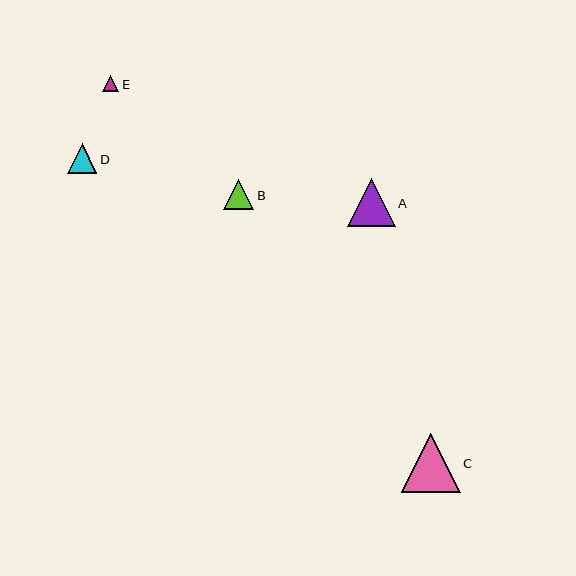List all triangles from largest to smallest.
From largest to smallest: C, A, B, D, E.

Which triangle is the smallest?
Triangle E is the smallest with a size of approximately 16 pixels.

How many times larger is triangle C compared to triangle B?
Triangle C is approximately 2.0 times the size of triangle B.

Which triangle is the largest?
Triangle C is the largest with a size of approximately 59 pixels.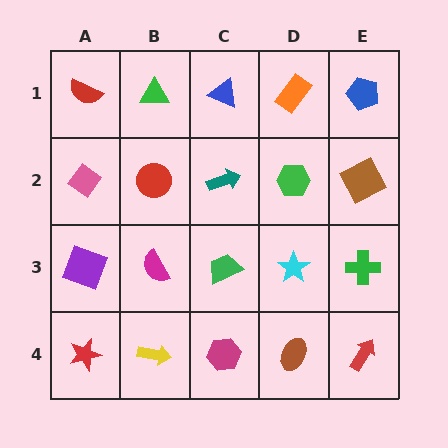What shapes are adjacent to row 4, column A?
A purple square (row 3, column A), a yellow arrow (row 4, column B).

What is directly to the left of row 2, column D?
A teal arrow.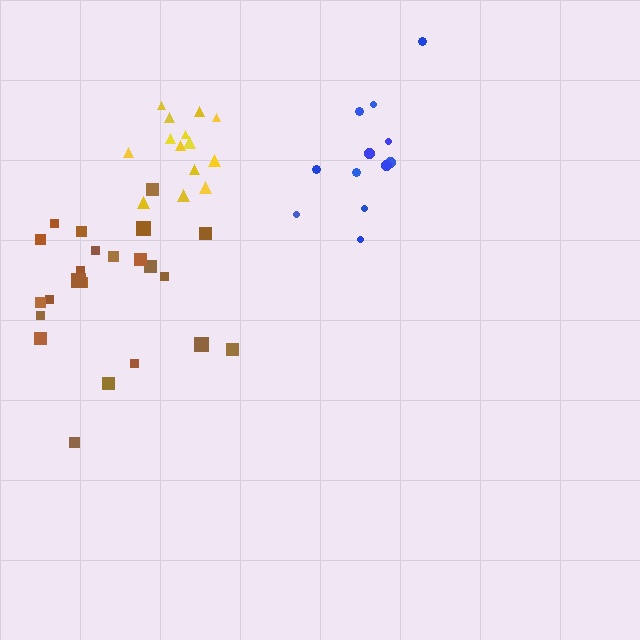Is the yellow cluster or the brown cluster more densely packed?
Yellow.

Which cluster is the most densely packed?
Yellow.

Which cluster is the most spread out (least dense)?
Brown.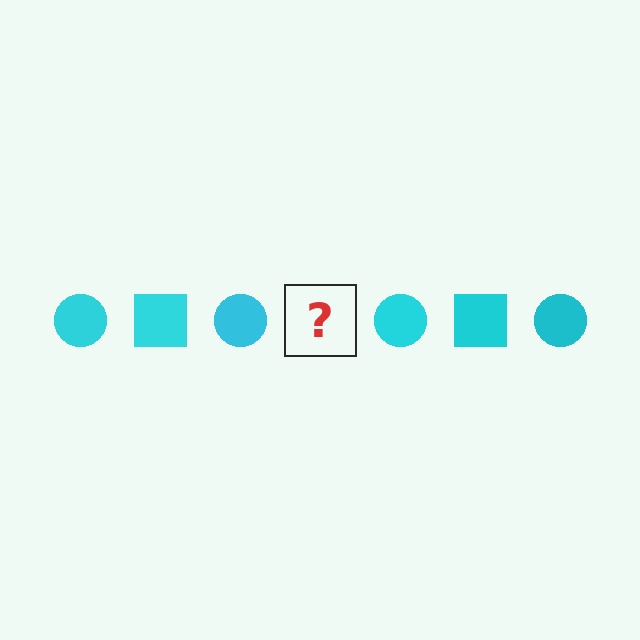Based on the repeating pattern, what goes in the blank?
The blank should be a cyan square.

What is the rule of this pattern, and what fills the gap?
The rule is that the pattern cycles through circle, square shapes in cyan. The gap should be filled with a cyan square.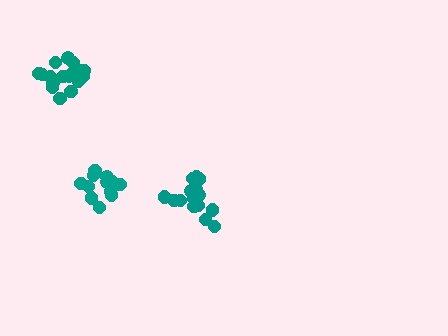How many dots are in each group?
Group 1: 13 dots, Group 2: 17 dots, Group 3: 17 dots (47 total).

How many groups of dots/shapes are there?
There are 3 groups.